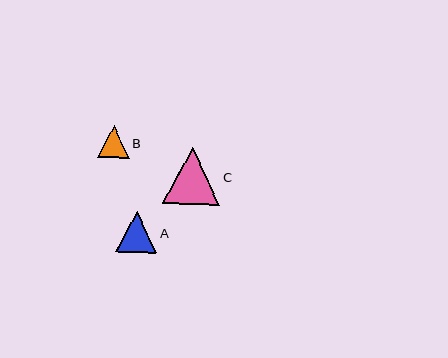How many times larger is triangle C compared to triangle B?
Triangle C is approximately 1.8 times the size of triangle B.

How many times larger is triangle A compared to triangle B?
Triangle A is approximately 1.3 times the size of triangle B.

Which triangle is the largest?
Triangle C is the largest with a size of approximately 57 pixels.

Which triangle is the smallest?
Triangle B is the smallest with a size of approximately 32 pixels.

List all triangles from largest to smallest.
From largest to smallest: C, A, B.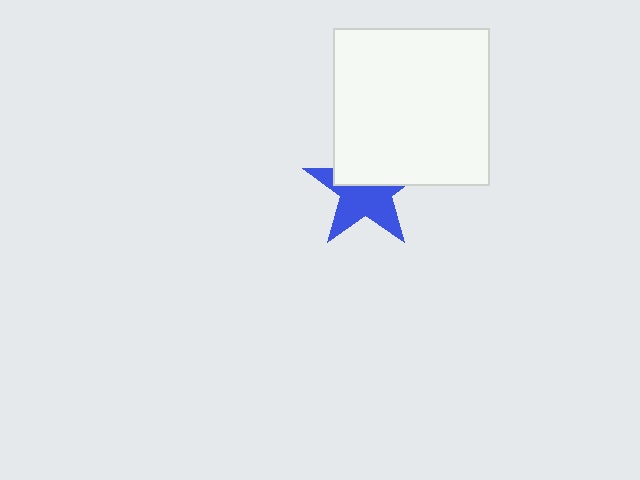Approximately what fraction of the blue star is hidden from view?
Roughly 42% of the blue star is hidden behind the white square.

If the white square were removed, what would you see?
You would see the complete blue star.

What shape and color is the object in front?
The object in front is a white square.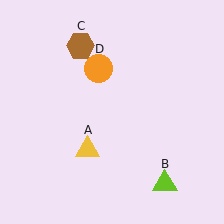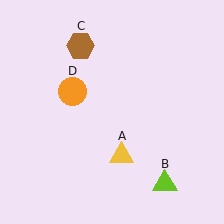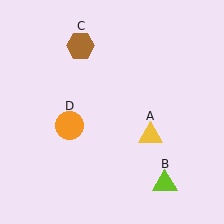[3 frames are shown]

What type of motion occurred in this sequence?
The yellow triangle (object A), orange circle (object D) rotated counterclockwise around the center of the scene.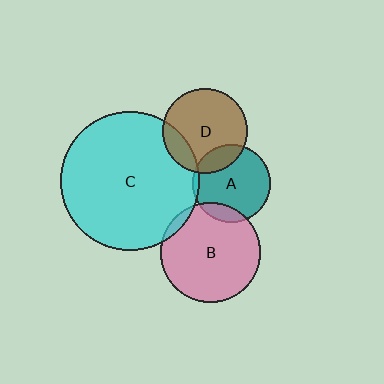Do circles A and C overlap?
Yes.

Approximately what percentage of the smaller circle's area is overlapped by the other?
Approximately 5%.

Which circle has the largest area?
Circle C (cyan).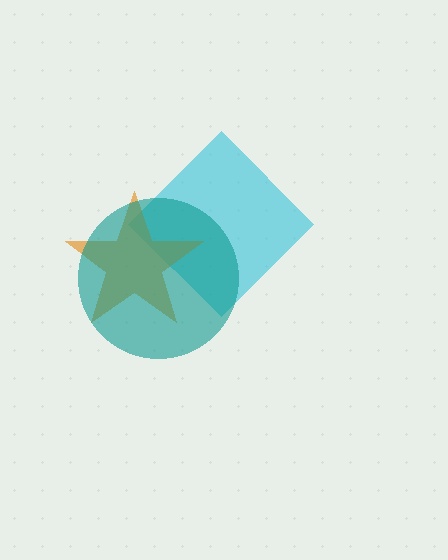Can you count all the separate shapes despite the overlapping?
Yes, there are 3 separate shapes.